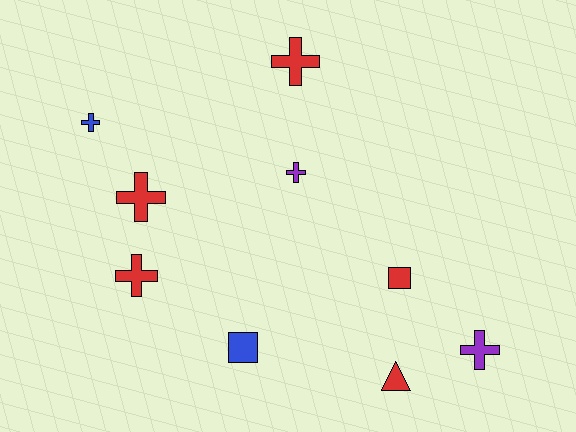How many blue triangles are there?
There are no blue triangles.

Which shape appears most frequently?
Cross, with 6 objects.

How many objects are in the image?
There are 9 objects.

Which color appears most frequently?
Red, with 5 objects.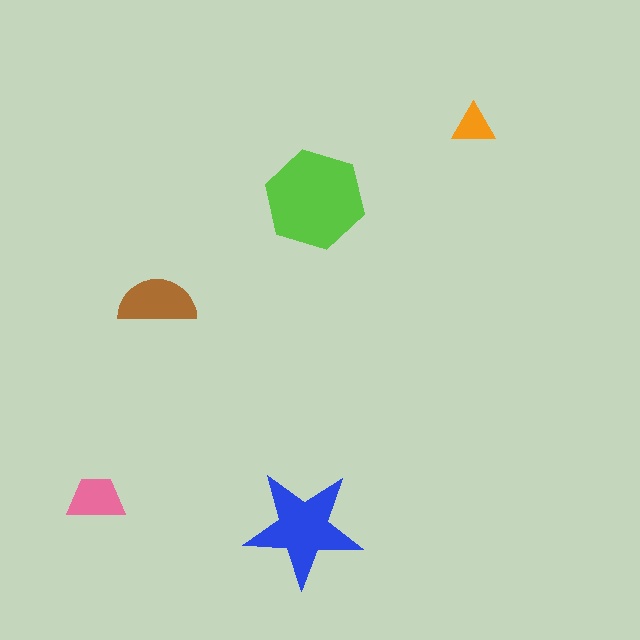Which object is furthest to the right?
The orange triangle is rightmost.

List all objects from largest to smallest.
The lime hexagon, the blue star, the brown semicircle, the pink trapezoid, the orange triangle.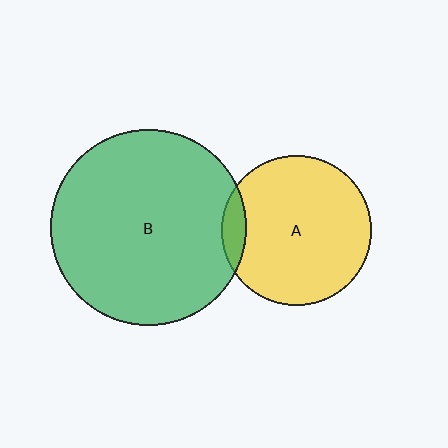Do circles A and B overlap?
Yes.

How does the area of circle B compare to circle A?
Approximately 1.7 times.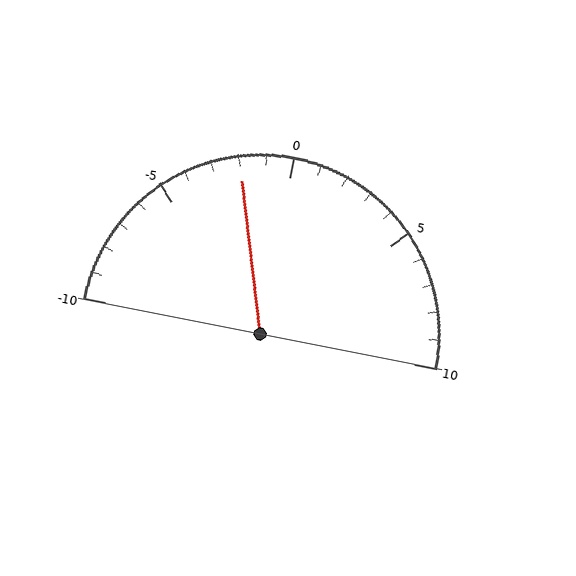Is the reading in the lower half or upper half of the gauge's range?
The reading is in the lower half of the range (-10 to 10).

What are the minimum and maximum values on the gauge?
The gauge ranges from -10 to 10.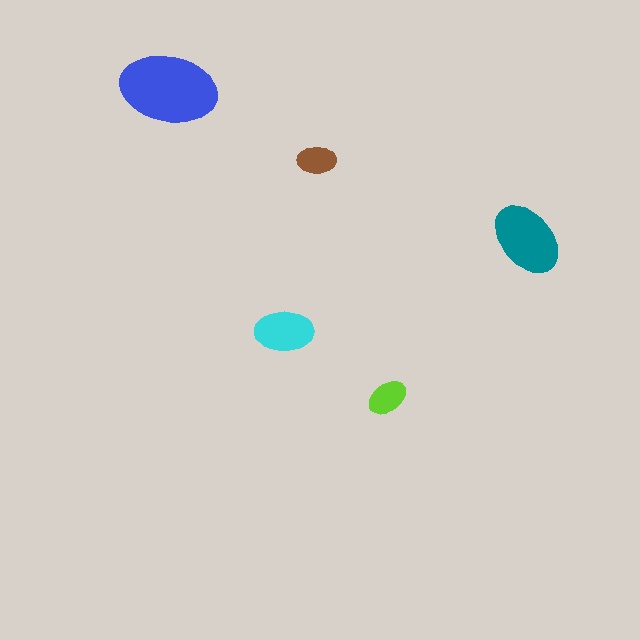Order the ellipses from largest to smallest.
the blue one, the teal one, the cyan one, the lime one, the brown one.